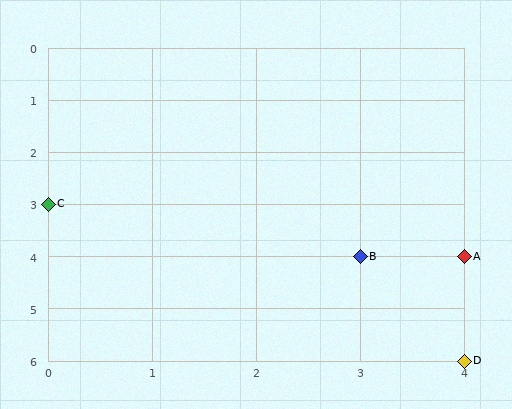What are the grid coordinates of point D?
Point D is at grid coordinates (4, 6).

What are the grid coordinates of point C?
Point C is at grid coordinates (0, 3).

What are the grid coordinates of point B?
Point B is at grid coordinates (3, 4).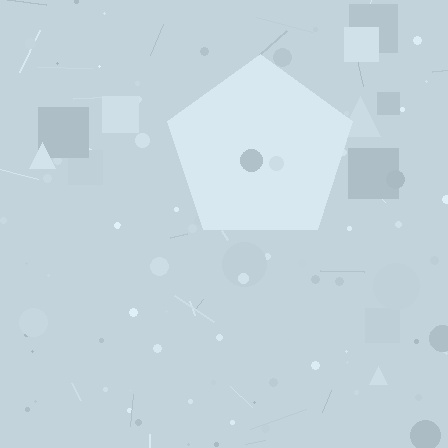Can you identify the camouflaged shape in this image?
The camouflaged shape is a pentagon.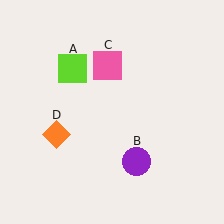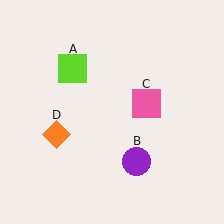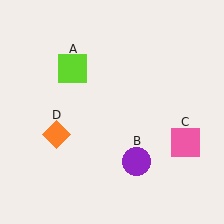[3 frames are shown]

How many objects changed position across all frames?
1 object changed position: pink square (object C).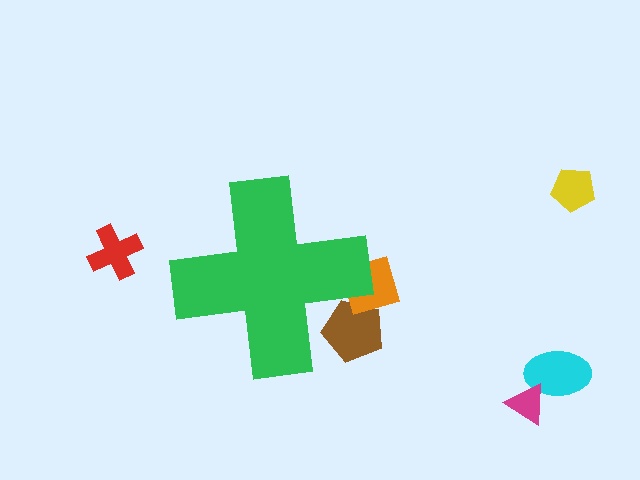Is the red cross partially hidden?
No, the red cross is fully visible.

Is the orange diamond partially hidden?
Yes, the orange diamond is partially hidden behind the green cross.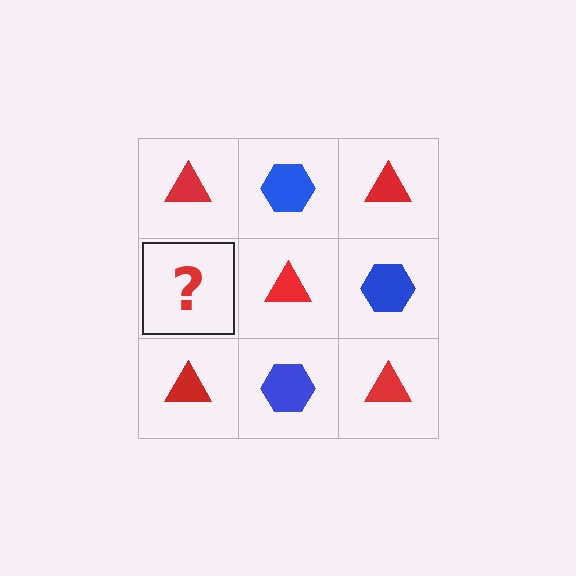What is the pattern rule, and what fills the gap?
The rule is that it alternates red triangle and blue hexagon in a checkerboard pattern. The gap should be filled with a blue hexagon.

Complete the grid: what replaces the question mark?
The question mark should be replaced with a blue hexagon.